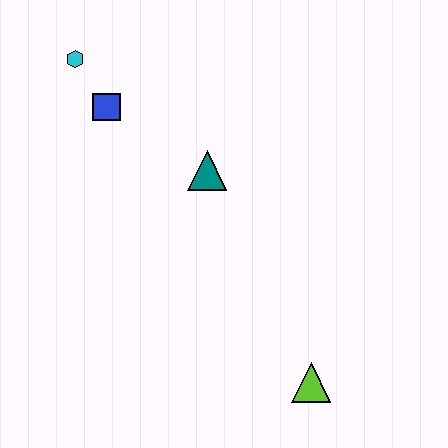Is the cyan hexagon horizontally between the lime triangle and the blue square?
No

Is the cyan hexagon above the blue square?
Yes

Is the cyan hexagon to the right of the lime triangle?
No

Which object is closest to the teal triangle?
The blue square is closest to the teal triangle.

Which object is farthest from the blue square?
The lime triangle is farthest from the blue square.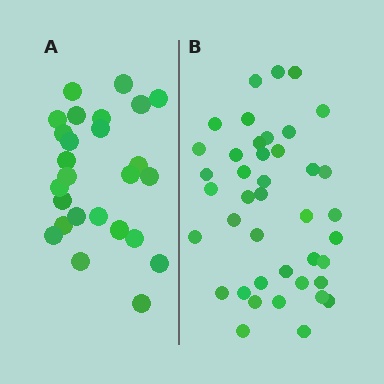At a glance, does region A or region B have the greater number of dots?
Region B (the right region) has more dots.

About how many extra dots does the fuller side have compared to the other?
Region B has approximately 15 more dots than region A.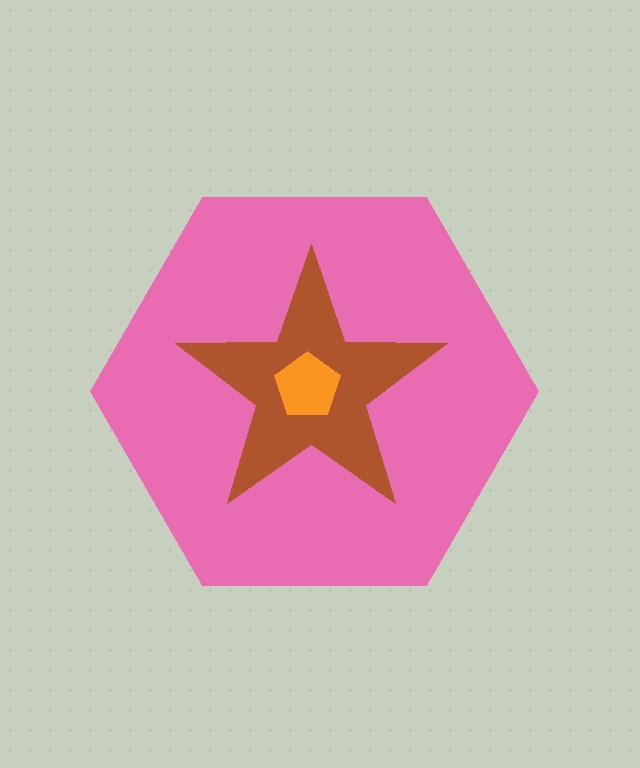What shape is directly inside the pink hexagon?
The brown star.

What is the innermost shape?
The orange pentagon.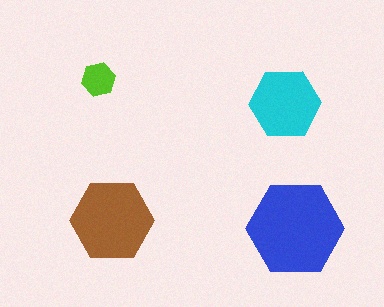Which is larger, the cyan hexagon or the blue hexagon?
The blue one.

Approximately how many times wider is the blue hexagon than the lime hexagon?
About 3 times wider.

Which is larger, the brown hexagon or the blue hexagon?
The blue one.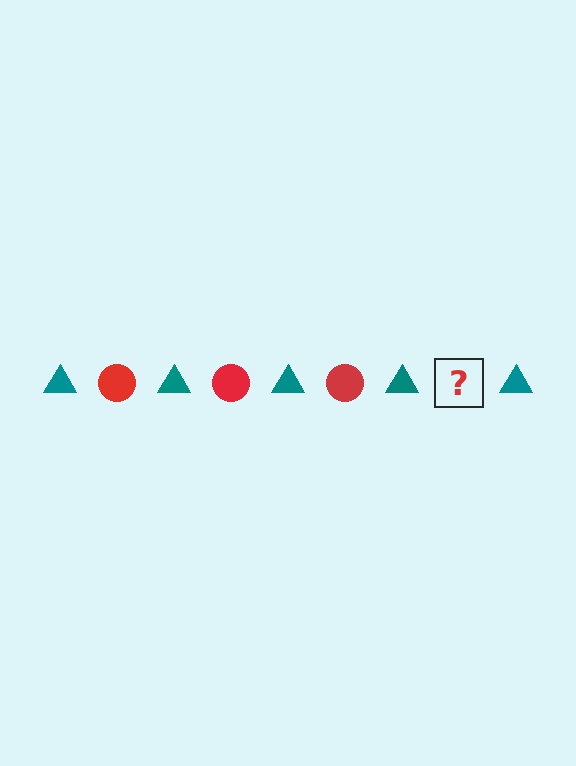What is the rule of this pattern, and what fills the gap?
The rule is that the pattern alternates between teal triangle and red circle. The gap should be filled with a red circle.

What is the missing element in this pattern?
The missing element is a red circle.